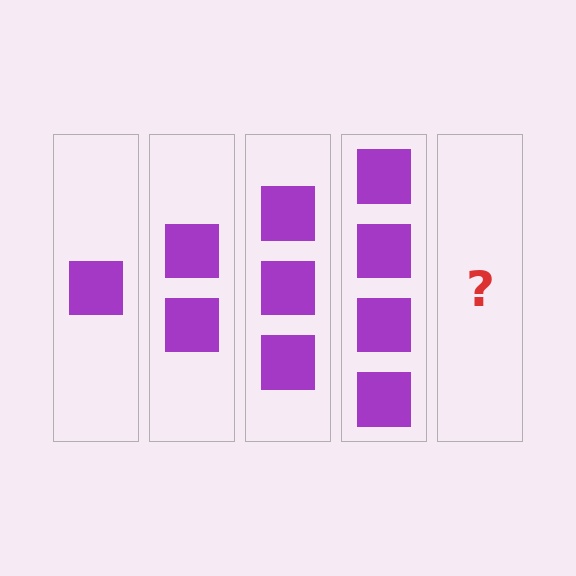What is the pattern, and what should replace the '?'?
The pattern is that each step adds one more square. The '?' should be 5 squares.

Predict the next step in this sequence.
The next step is 5 squares.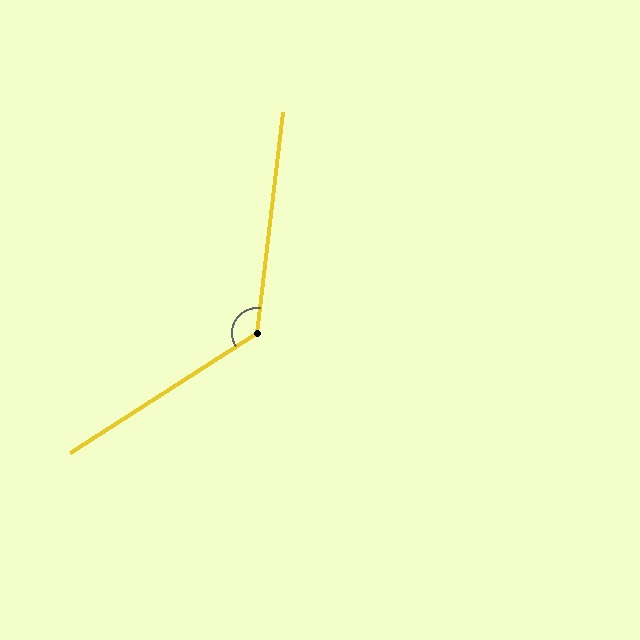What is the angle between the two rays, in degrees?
Approximately 129 degrees.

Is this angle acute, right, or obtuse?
It is obtuse.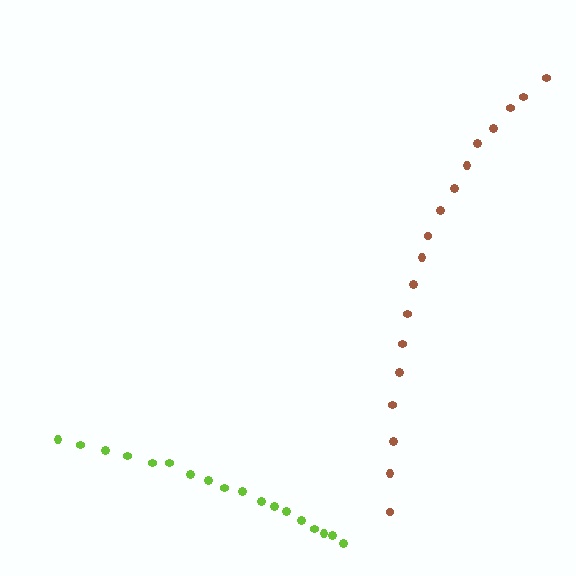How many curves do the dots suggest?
There are 2 distinct paths.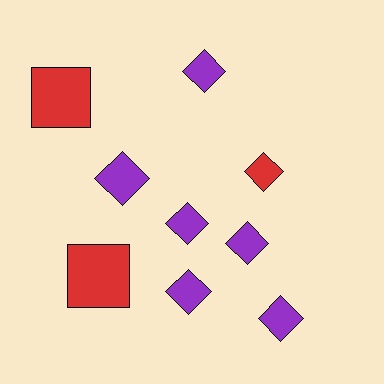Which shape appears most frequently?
Diamond, with 7 objects.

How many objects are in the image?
There are 9 objects.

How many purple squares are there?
There are no purple squares.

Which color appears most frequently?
Purple, with 6 objects.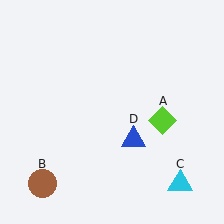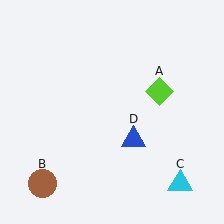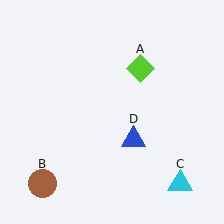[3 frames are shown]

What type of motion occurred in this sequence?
The lime diamond (object A) rotated counterclockwise around the center of the scene.